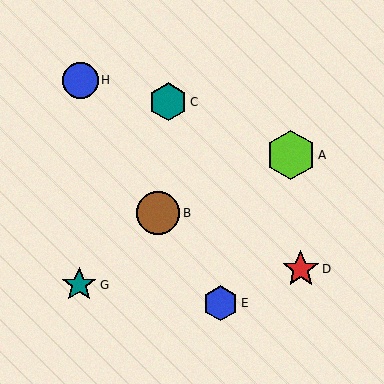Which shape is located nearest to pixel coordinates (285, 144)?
The lime hexagon (labeled A) at (291, 155) is nearest to that location.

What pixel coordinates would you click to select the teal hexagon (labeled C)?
Click at (168, 102) to select the teal hexagon C.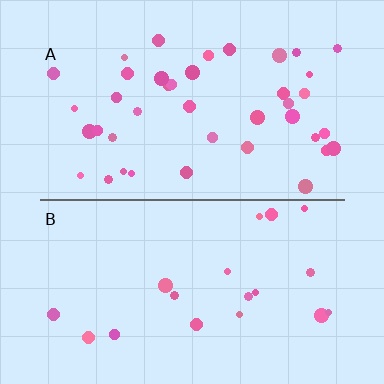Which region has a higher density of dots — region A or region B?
A (the top).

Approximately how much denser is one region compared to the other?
Approximately 2.1× — region A over region B.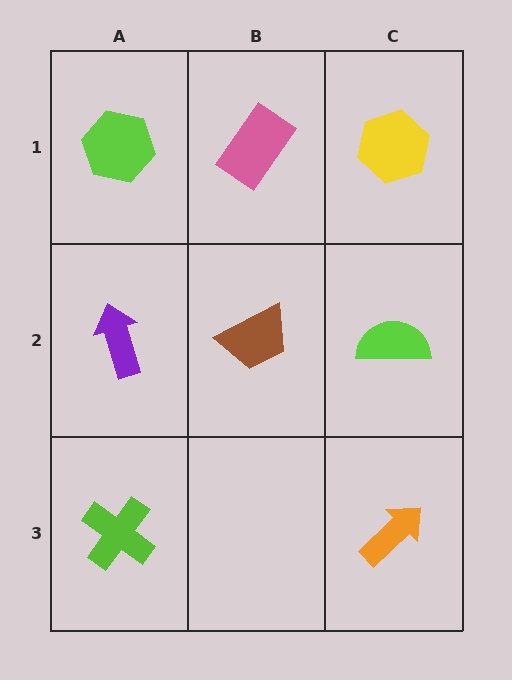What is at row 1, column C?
A yellow hexagon.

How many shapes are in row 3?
2 shapes.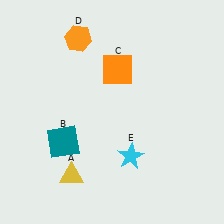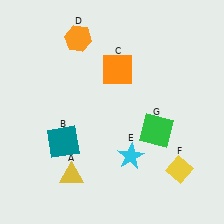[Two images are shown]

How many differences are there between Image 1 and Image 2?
There are 2 differences between the two images.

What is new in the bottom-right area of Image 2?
A yellow diamond (F) was added in the bottom-right area of Image 2.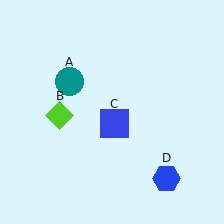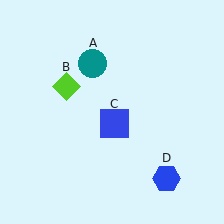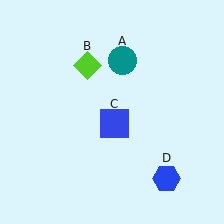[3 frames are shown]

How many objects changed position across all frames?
2 objects changed position: teal circle (object A), lime diamond (object B).